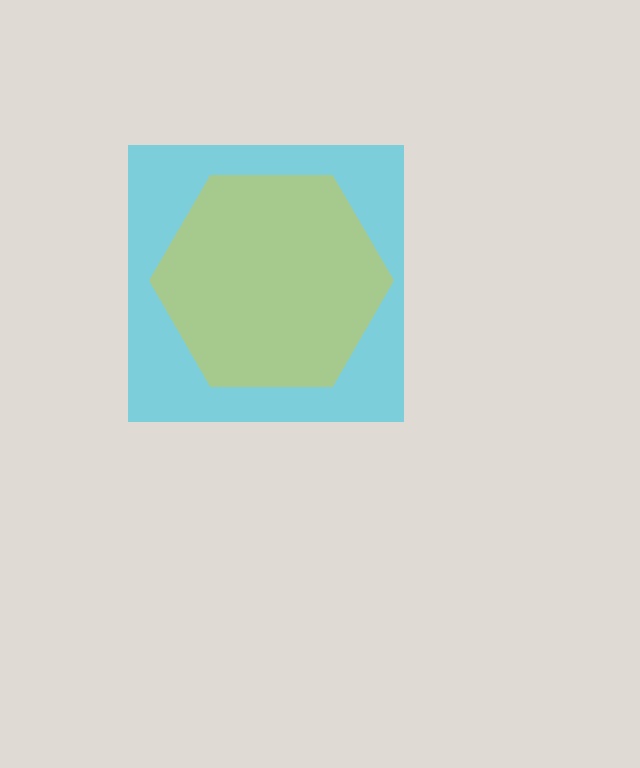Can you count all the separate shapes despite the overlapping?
Yes, there are 2 separate shapes.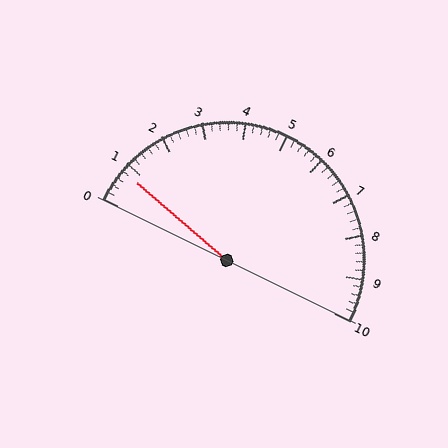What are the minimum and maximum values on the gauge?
The gauge ranges from 0 to 10.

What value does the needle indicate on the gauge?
The needle indicates approximately 0.8.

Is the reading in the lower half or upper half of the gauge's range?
The reading is in the lower half of the range (0 to 10).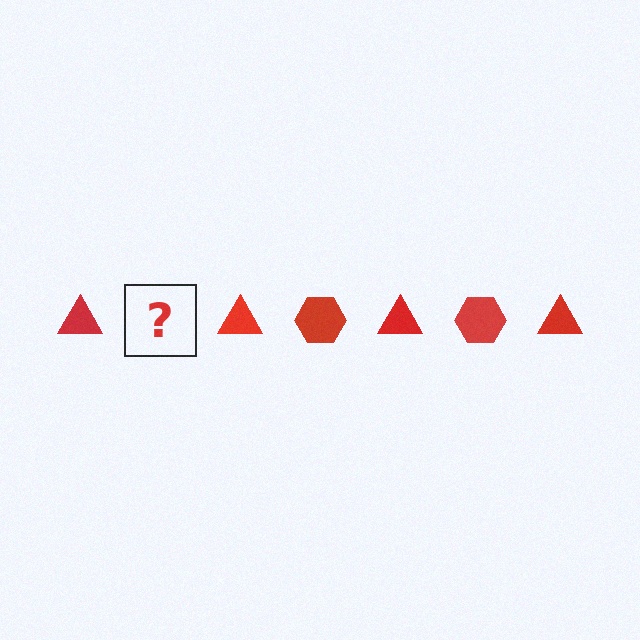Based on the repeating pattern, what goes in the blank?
The blank should be a red hexagon.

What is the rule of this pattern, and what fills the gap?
The rule is that the pattern cycles through triangle, hexagon shapes in red. The gap should be filled with a red hexagon.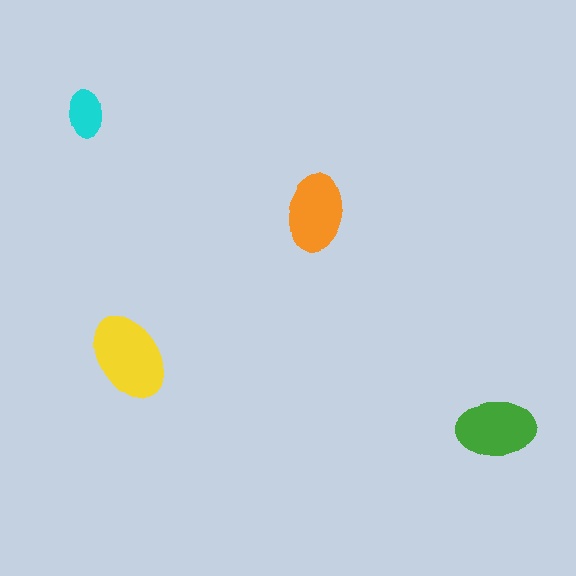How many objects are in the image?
There are 4 objects in the image.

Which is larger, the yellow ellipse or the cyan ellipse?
The yellow one.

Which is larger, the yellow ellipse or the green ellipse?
The yellow one.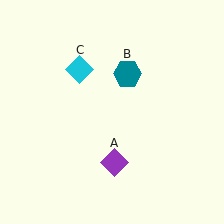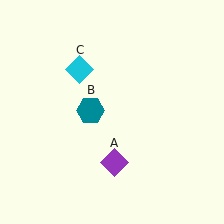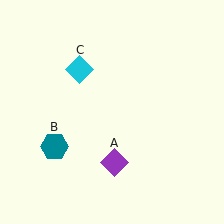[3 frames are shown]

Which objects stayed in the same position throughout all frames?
Purple diamond (object A) and cyan diamond (object C) remained stationary.